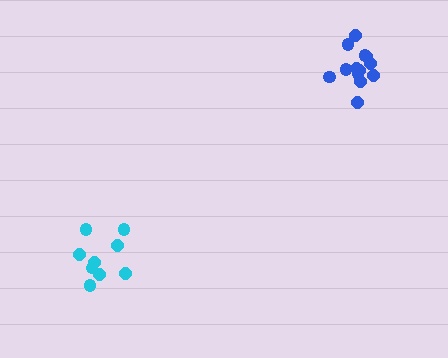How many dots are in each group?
Group 1: 9 dots, Group 2: 13 dots (22 total).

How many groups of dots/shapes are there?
There are 2 groups.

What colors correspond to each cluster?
The clusters are colored: cyan, blue.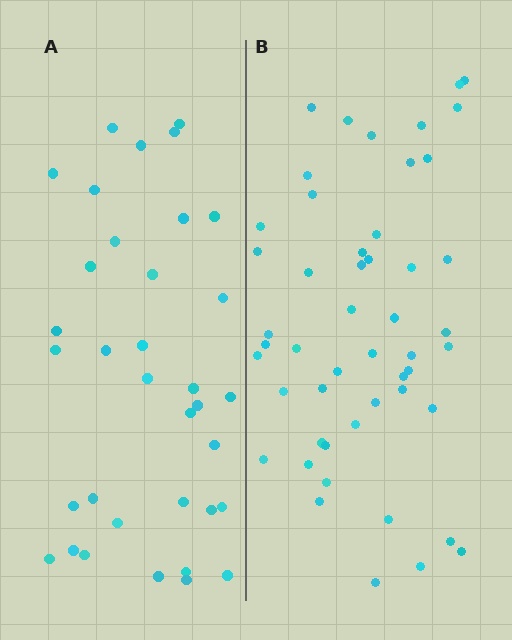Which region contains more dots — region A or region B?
Region B (the right region) has more dots.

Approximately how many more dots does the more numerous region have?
Region B has approximately 15 more dots than region A.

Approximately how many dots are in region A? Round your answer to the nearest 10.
About 40 dots. (The exact count is 35, which rounds to 40.)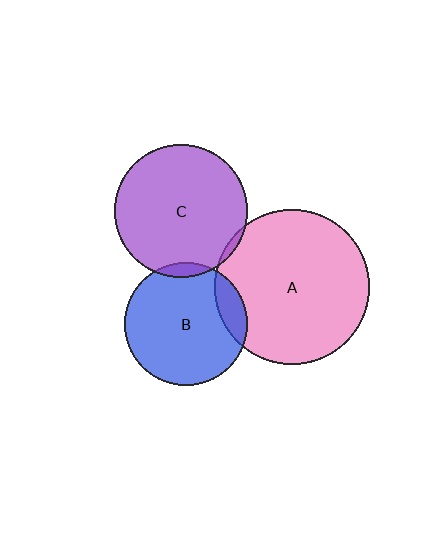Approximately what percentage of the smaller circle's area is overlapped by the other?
Approximately 5%.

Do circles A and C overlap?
Yes.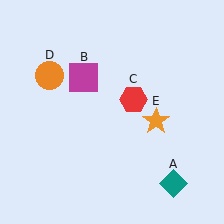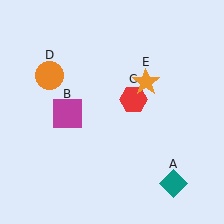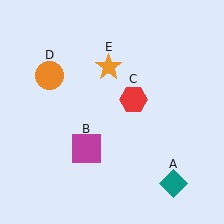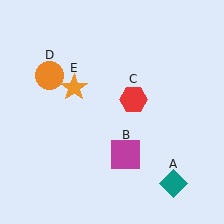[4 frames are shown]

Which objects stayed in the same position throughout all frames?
Teal diamond (object A) and red hexagon (object C) and orange circle (object D) remained stationary.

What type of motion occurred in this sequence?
The magenta square (object B), orange star (object E) rotated counterclockwise around the center of the scene.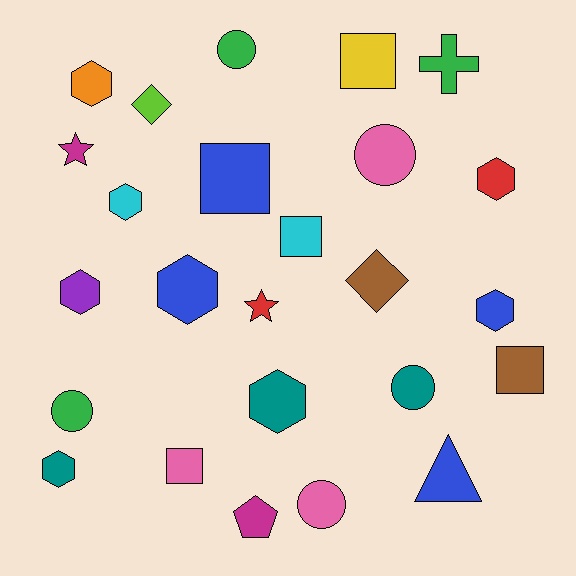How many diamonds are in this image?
There are 2 diamonds.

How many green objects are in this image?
There are 3 green objects.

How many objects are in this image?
There are 25 objects.